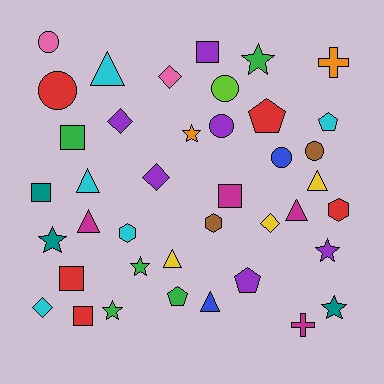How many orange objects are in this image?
There are 2 orange objects.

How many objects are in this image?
There are 40 objects.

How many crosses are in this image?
There are 2 crosses.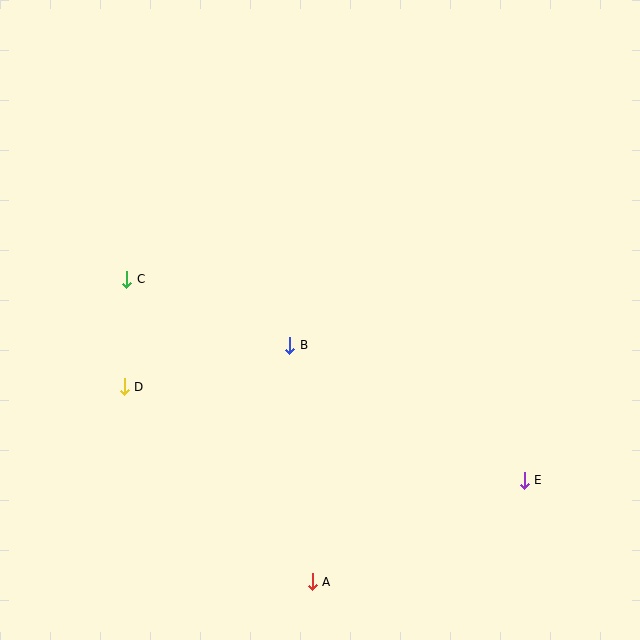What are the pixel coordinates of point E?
Point E is at (524, 480).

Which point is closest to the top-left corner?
Point C is closest to the top-left corner.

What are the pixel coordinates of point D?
Point D is at (124, 387).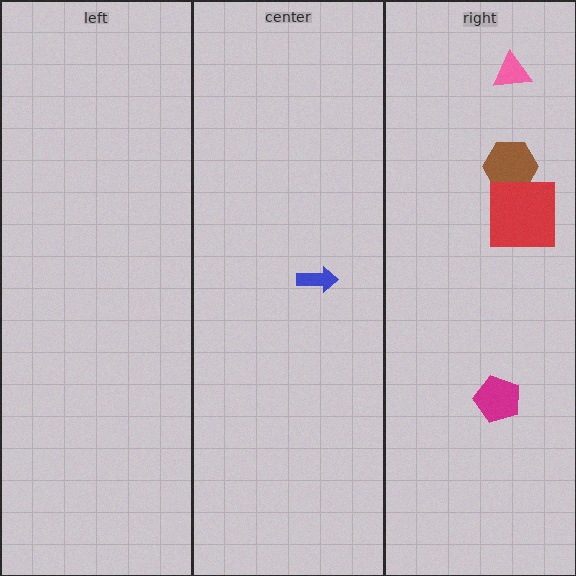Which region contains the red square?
The right region.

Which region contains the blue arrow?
The center region.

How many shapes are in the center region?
1.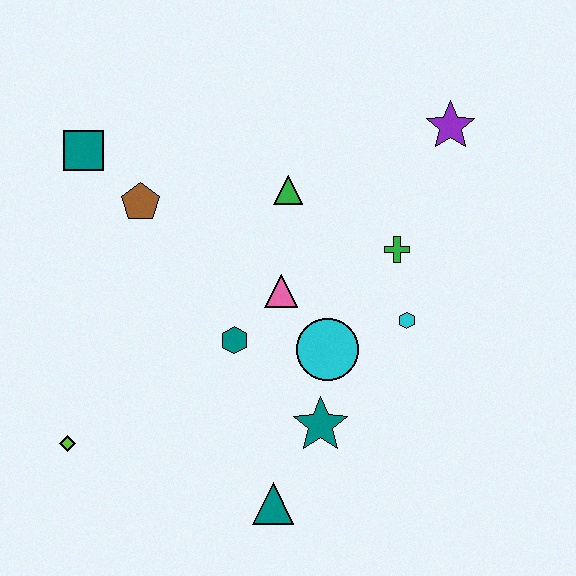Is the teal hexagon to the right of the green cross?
No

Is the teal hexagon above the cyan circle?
Yes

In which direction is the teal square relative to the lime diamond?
The teal square is above the lime diamond.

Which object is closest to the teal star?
The cyan circle is closest to the teal star.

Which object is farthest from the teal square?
The teal triangle is farthest from the teal square.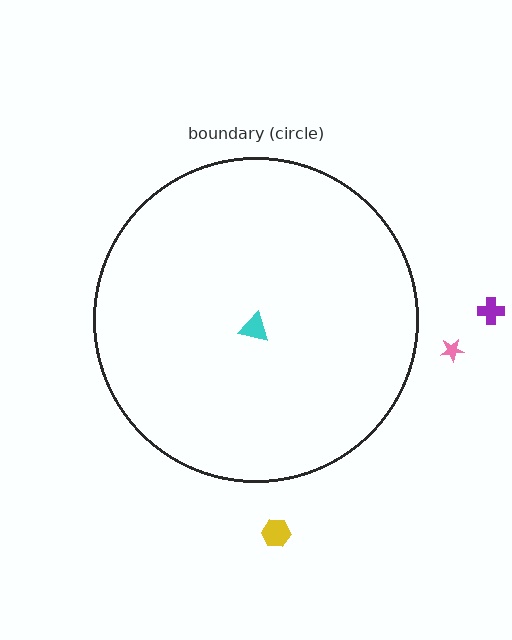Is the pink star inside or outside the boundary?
Outside.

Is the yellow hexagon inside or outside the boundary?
Outside.